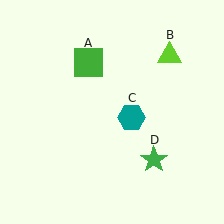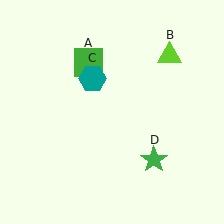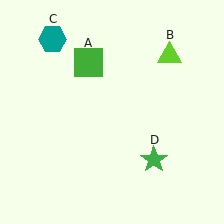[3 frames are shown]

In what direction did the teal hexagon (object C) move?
The teal hexagon (object C) moved up and to the left.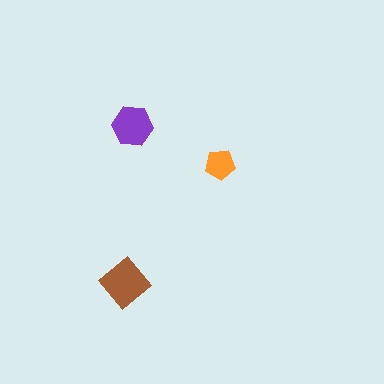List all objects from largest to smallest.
The brown diamond, the purple hexagon, the orange pentagon.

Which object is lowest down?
The brown diamond is bottommost.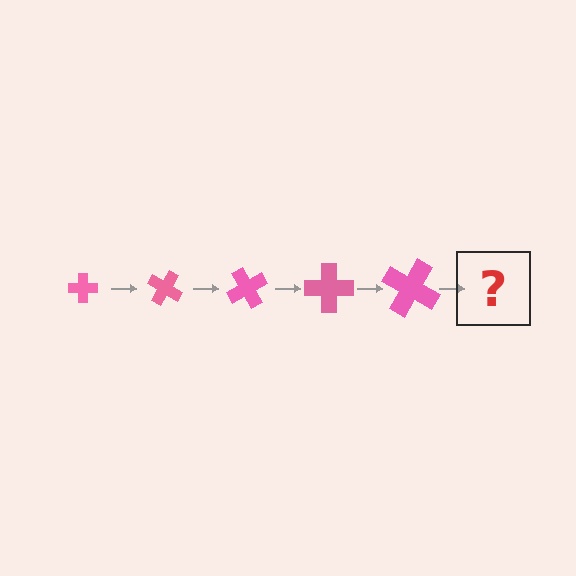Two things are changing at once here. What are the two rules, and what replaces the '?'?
The two rules are that the cross grows larger each step and it rotates 30 degrees each step. The '?' should be a cross, larger than the previous one and rotated 150 degrees from the start.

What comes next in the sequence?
The next element should be a cross, larger than the previous one and rotated 150 degrees from the start.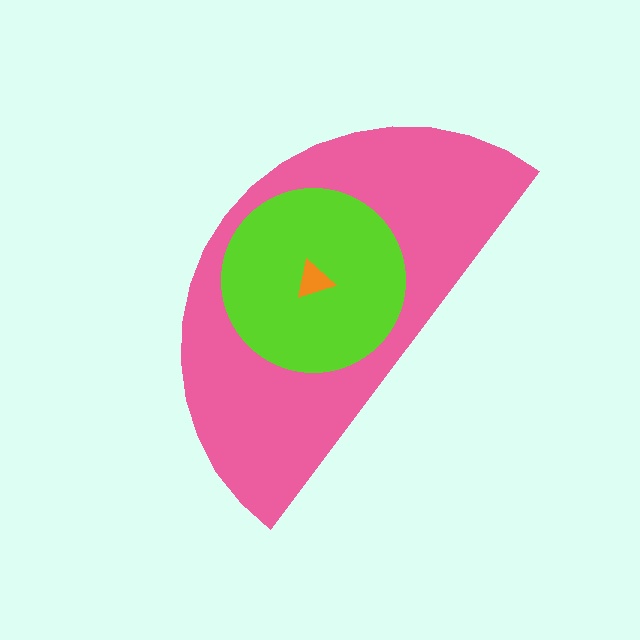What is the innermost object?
The orange triangle.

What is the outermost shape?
The pink semicircle.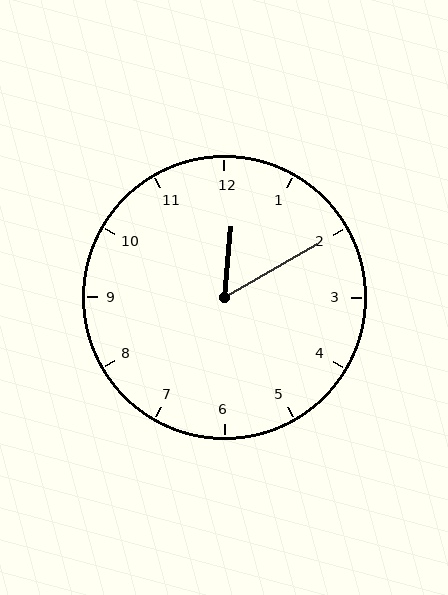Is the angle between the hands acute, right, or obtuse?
It is acute.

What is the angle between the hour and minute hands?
Approximately 55 degrees.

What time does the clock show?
12:10.